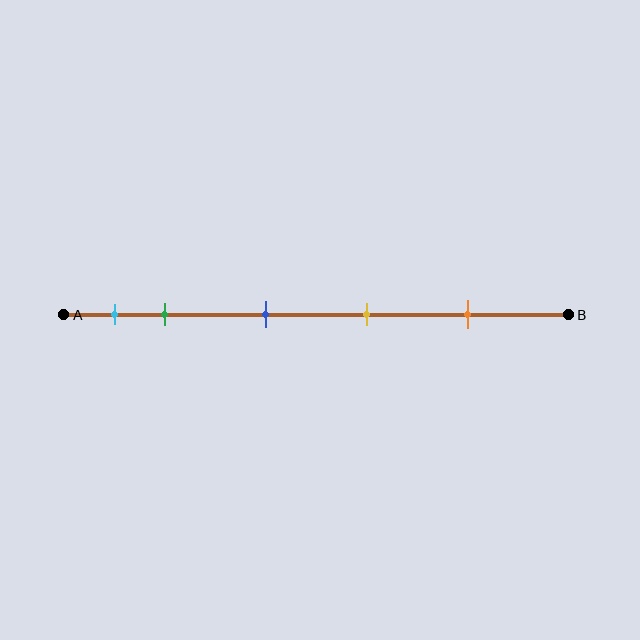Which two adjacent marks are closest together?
The cyan and green marks are the closest adjacent pair.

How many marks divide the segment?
There are 5 marks dividing the segment.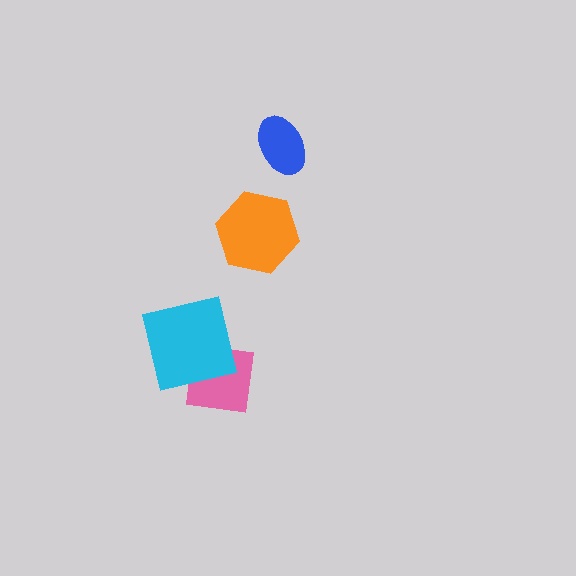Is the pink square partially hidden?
Yes, it is partially covered by another shape.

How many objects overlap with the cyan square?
1 object overlaps with the cyan square.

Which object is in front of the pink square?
The cyan square is in front of the pink square.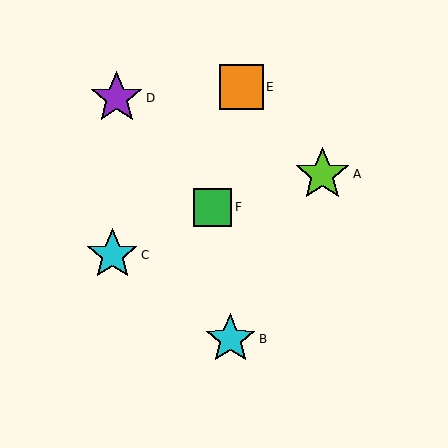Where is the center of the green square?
The center of the green square is at (213, 207).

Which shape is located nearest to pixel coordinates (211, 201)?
The green square (labeled F) at (213, 207) is nearest to that location.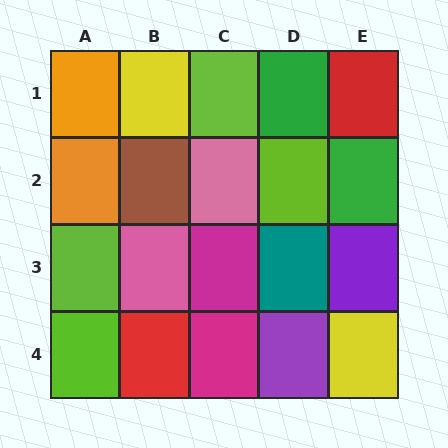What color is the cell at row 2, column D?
Lime.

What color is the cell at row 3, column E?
Purple.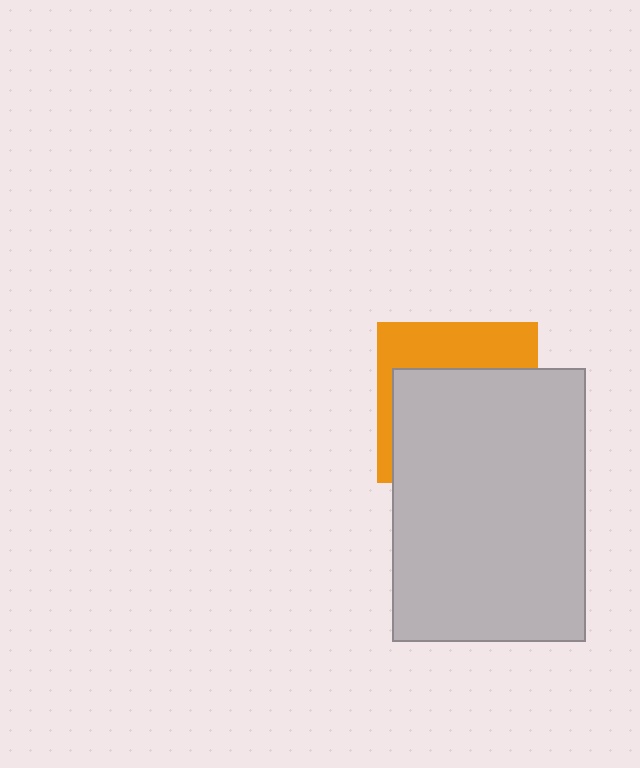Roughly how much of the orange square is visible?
A small part of it is visible (roughly 35%).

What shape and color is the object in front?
The object in front is a light gray rectangle.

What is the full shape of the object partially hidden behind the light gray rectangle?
The partially hidden object is an orange square.